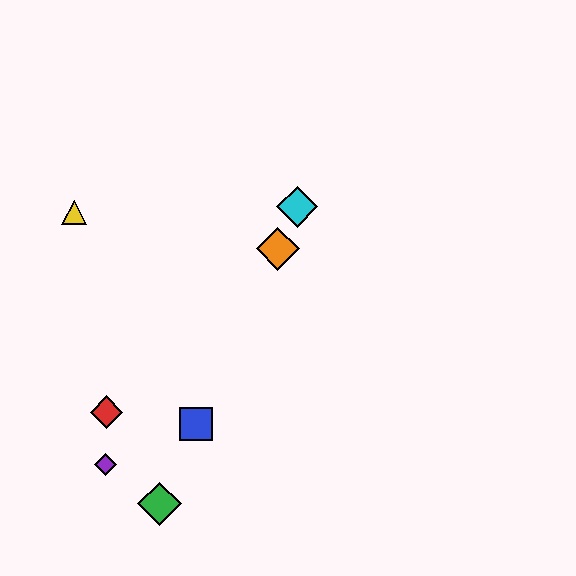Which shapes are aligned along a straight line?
The blue square, the green diamond, the orange diamond, the cyan diamond are aligned along a straight line.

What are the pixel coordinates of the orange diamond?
The orange diamond is at (278, 249).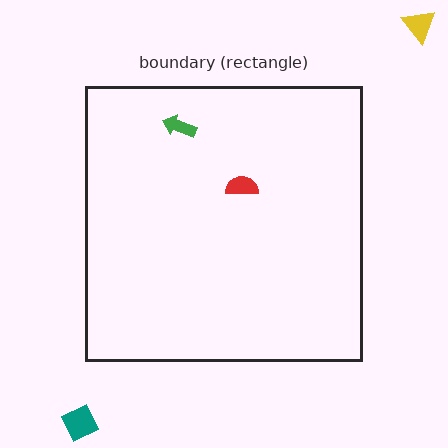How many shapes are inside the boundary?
2 inside, 2 outside.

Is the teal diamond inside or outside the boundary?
Outside.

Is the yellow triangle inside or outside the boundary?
Outside.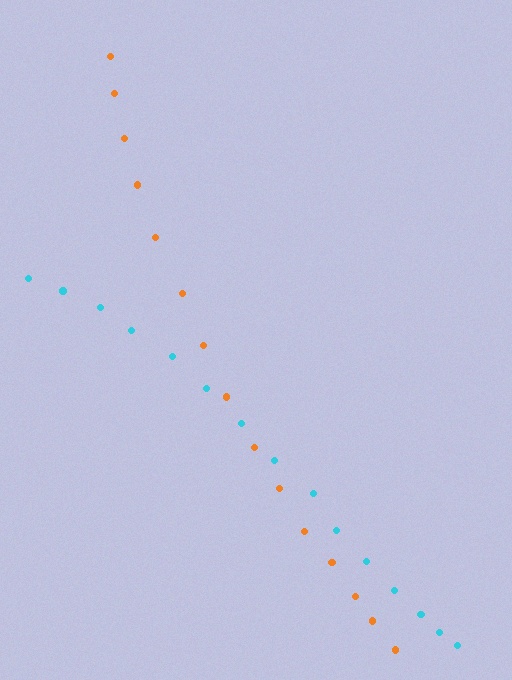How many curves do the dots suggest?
There are 2 distinct paths.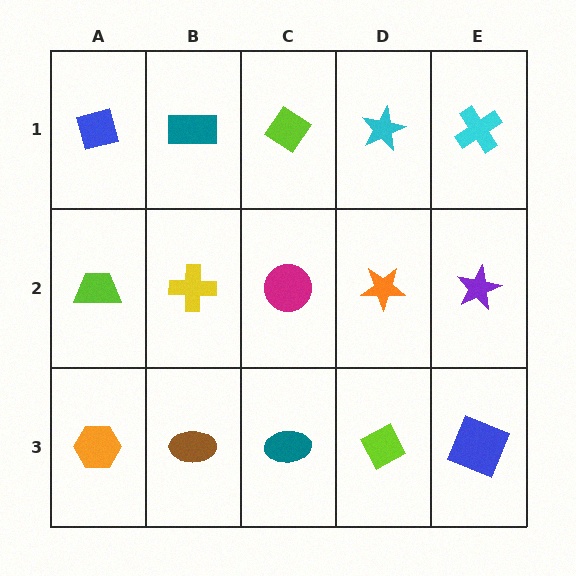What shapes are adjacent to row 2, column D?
A cyan star (row 1, column D), a lime diamond (row 3, column D), a magenta circle (row 2, column C), a purple star (row 2, column E).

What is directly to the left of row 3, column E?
A lime diamond.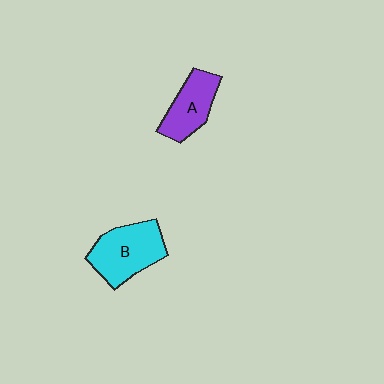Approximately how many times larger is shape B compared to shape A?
Approximately 1.3 times.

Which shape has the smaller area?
Shape A (purple).